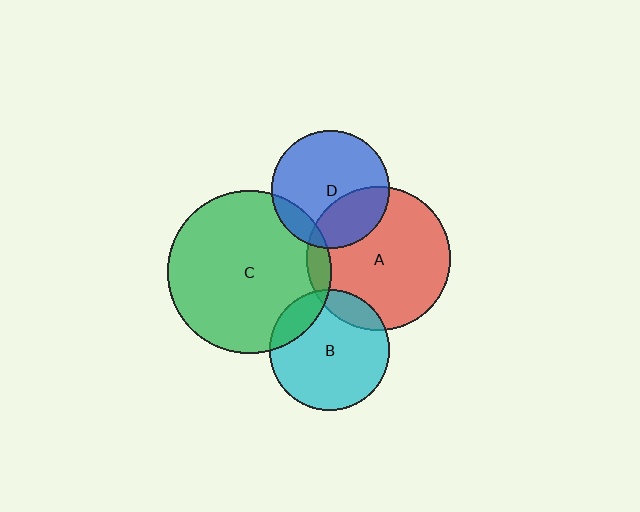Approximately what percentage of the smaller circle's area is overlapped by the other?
Approximately 30%.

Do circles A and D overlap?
Yes.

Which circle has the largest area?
Circle C (green).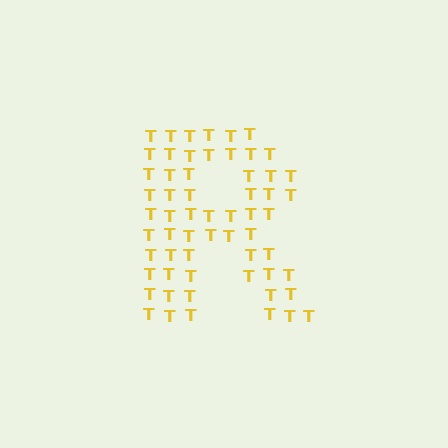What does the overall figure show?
The overall figure shows the letter R.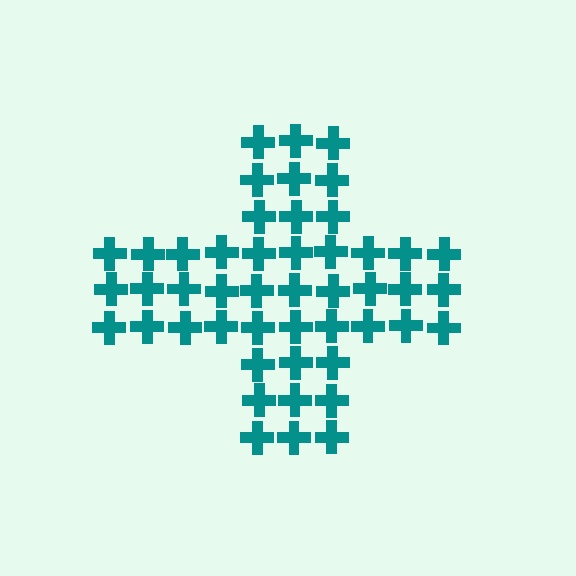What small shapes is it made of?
It is made of small crosses.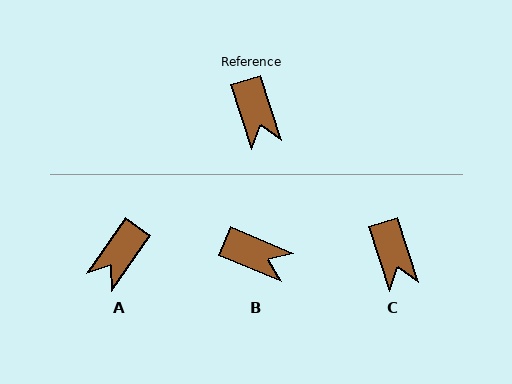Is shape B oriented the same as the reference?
No, it is off by about 49 degrees.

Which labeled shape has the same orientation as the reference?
C.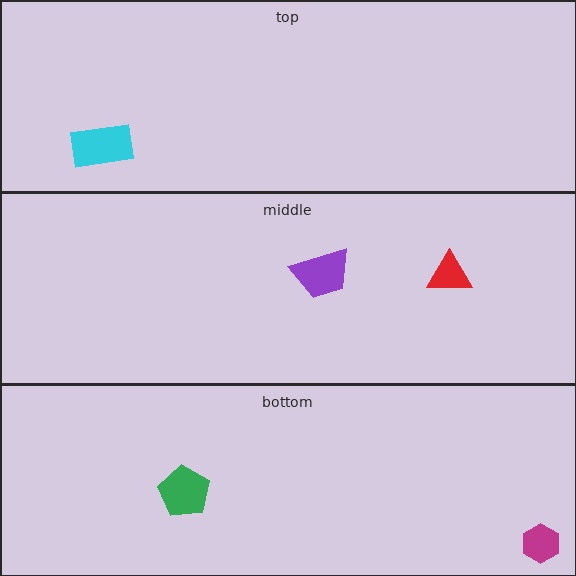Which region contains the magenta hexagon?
The bottom region.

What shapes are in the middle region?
The red triangle, the purple trapezoid.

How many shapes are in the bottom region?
2.